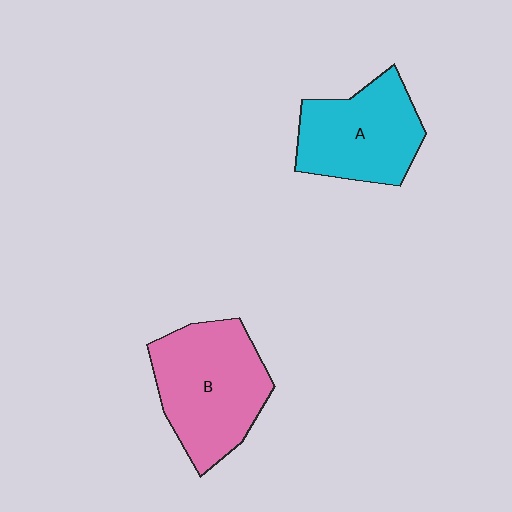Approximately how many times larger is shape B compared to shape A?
Approximately 1.2 times.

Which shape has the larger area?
Shape B (pink).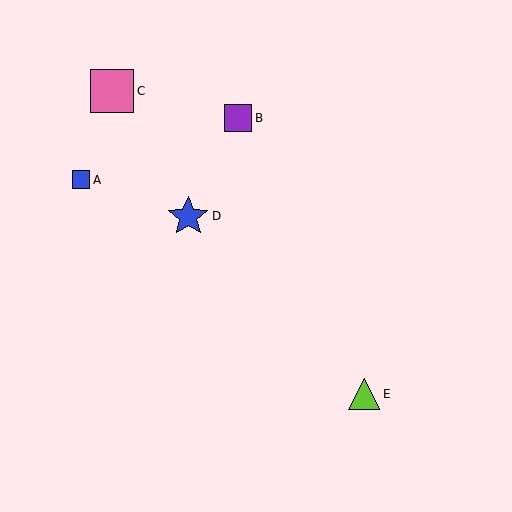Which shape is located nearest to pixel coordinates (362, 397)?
The lime triangle (labeled E) at (364, 394) is nearest to that location.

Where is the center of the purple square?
The center of the purple square is at (238, 118).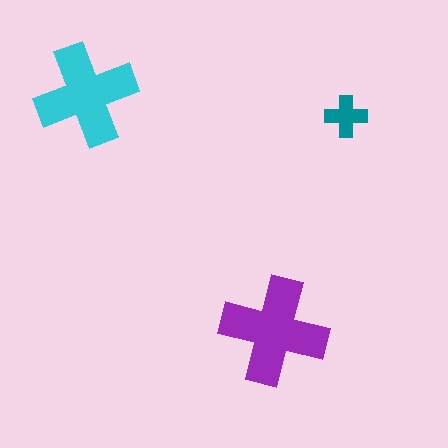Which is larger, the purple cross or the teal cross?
The purple one.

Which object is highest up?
The cyan cross is topmost.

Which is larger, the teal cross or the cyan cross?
The cyan one.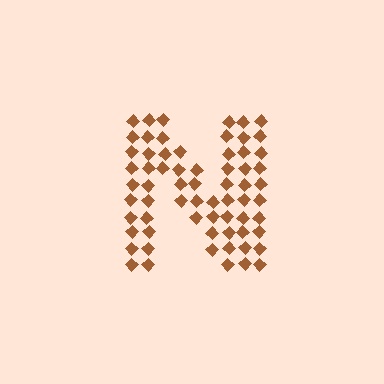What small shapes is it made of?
It is made of small diamonds.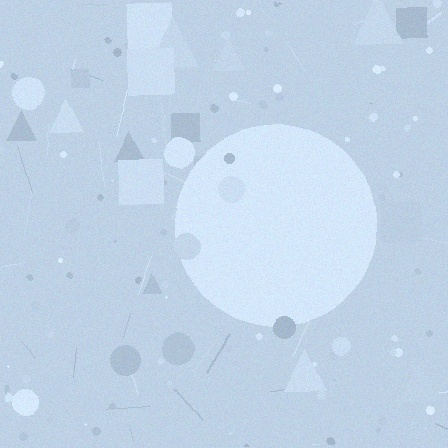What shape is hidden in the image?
A circle is hidden in the image.